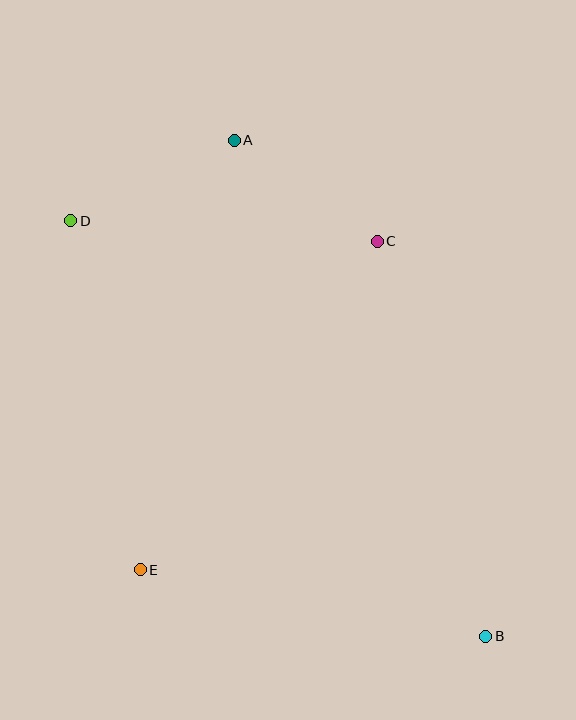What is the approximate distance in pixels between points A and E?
The distance between A and E is approximately 440 pixels.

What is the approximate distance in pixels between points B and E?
The distance between B and E is approximately 352 pixels.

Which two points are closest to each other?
Points A and C are closest to each other.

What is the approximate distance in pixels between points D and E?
The distance between D and E is approximately 356 pixels.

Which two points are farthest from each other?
Points B and D are farthest from each other.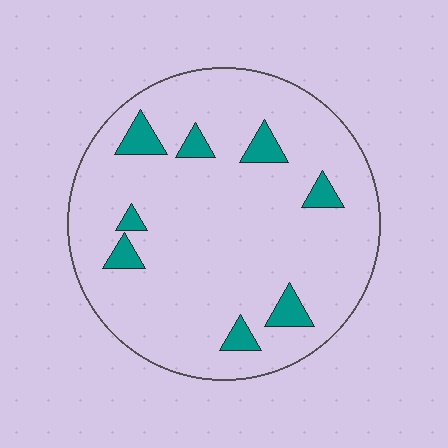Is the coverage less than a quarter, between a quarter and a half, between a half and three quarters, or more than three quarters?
Less than a quarter.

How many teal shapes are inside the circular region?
8.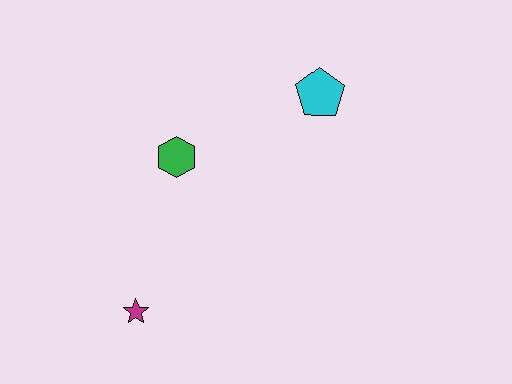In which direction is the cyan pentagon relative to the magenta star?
The cyan pentagon is above the magenta star.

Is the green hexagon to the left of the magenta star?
No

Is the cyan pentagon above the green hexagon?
Yes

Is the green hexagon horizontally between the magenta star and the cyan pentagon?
Yes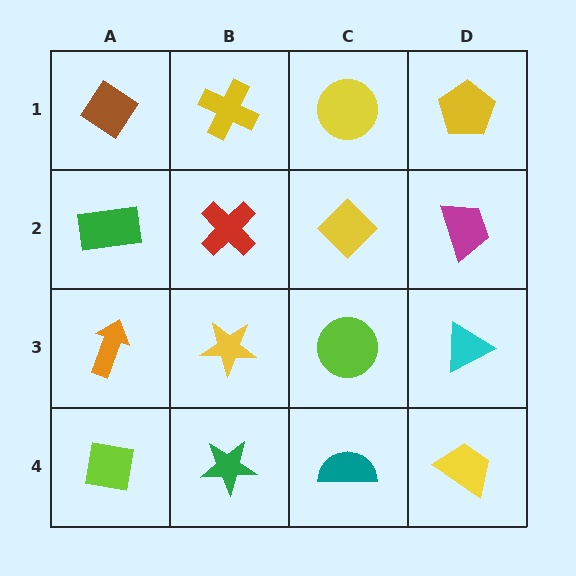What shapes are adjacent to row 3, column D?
A magenta trapezoid (row 2, column D), a yellow trapezoid (row 4, column D), a lime circle (row 3, column C).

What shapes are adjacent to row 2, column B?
A yellow cross (row 1, column B), a yellow star (row 3, column B), a green rectangle (row 2, column A), a yellow diamond (row 2, column C).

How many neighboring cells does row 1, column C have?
3.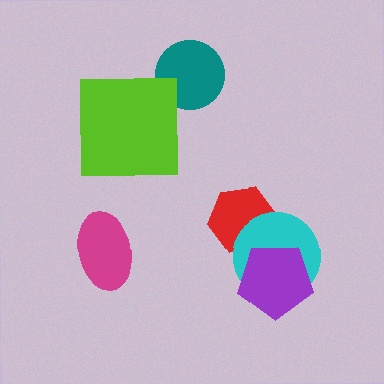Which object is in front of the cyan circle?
The purple pentagon is in front of the cyan circle.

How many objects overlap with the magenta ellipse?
0 objects overlap with the magenta ellipse.